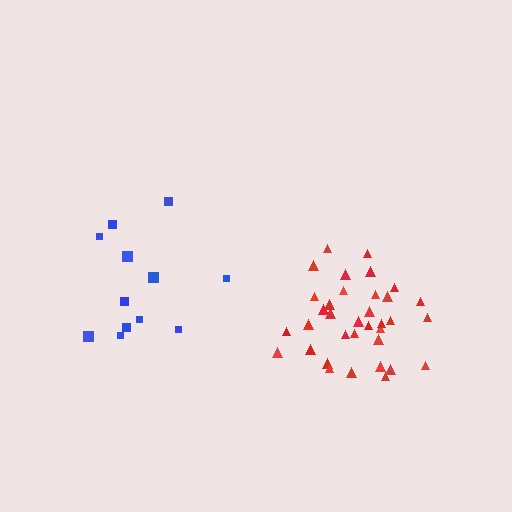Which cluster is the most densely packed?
Red.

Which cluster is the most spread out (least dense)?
Blue.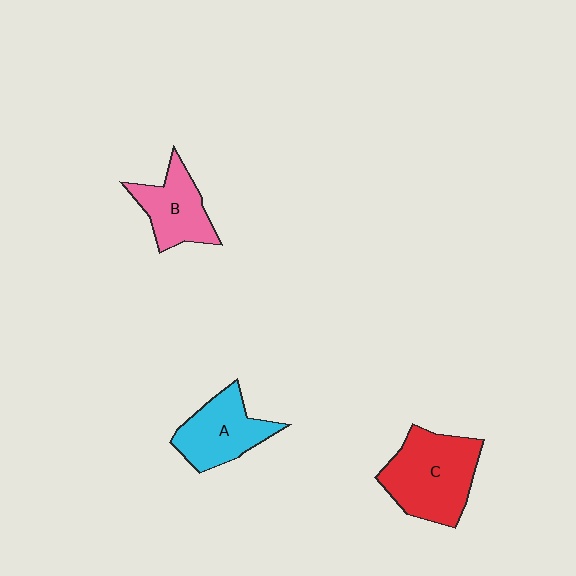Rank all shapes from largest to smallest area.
From largest to smallest: C (red), A (cyan), B (pink).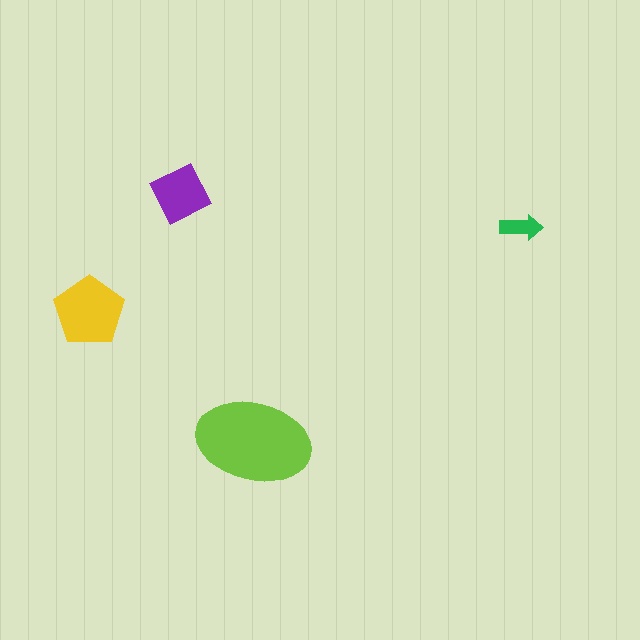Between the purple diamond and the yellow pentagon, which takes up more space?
The yellow pentagon.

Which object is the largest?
The lime ellipse.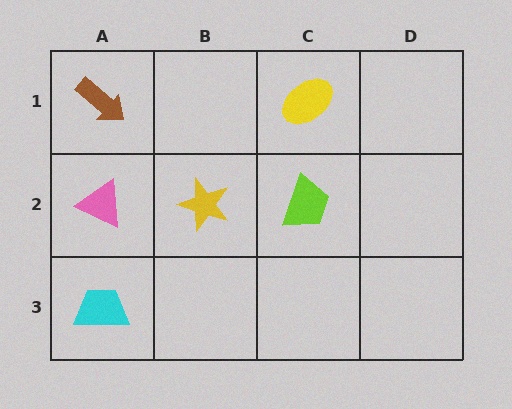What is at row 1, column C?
A yellow ellipse.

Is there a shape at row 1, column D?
No, that cell is empty.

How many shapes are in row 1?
2 shapes.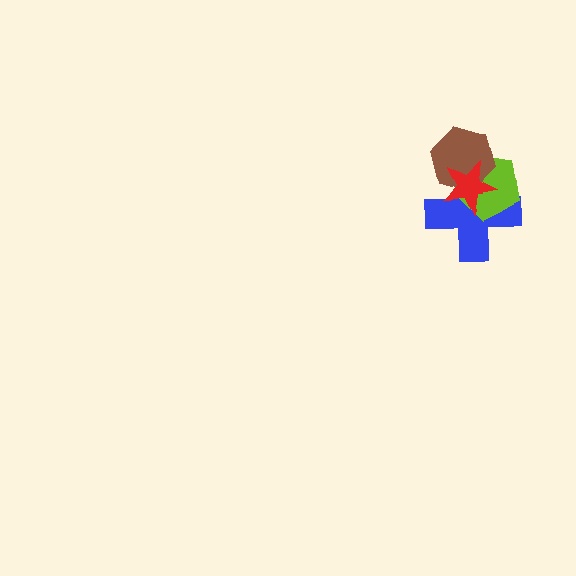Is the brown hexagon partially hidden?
Yes, it is partially covered by another shape.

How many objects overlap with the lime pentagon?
3 objects overlap with the lime pentagon.